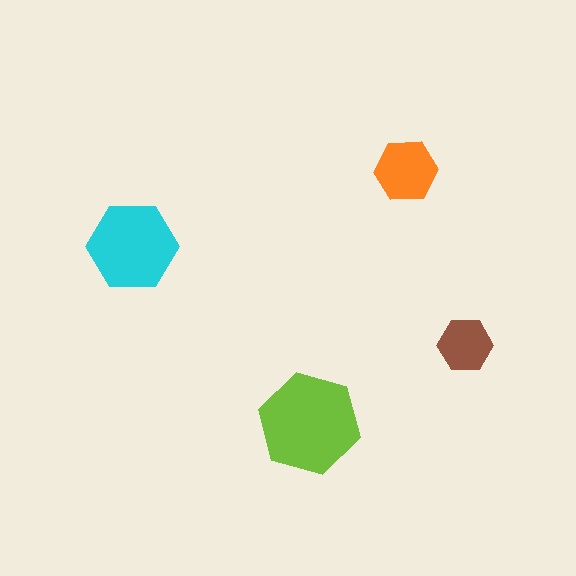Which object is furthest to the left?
The cyan hexagon is leftmost.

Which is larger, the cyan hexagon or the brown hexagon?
The cyan one.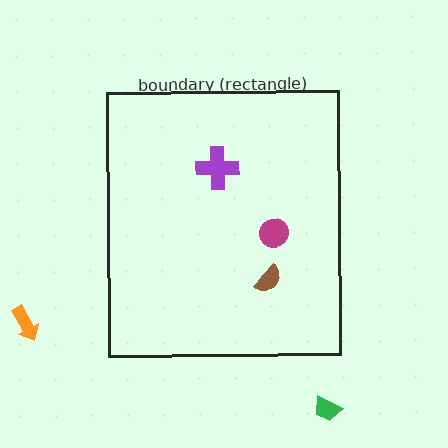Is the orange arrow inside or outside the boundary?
Outside.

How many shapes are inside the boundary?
3 inside, 2 outside.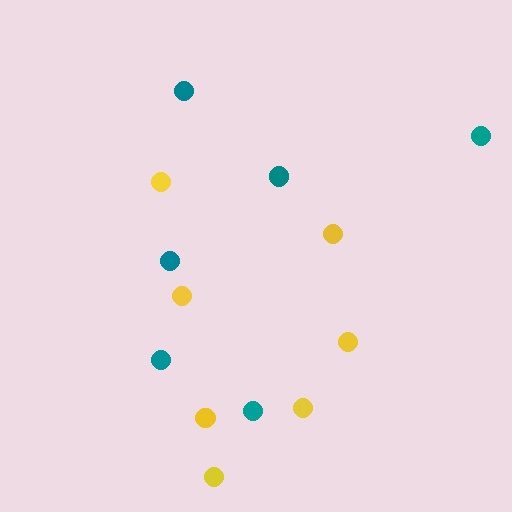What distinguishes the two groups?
There are 2 groups: one group of teal circles (6) and one group of yellow circles (7).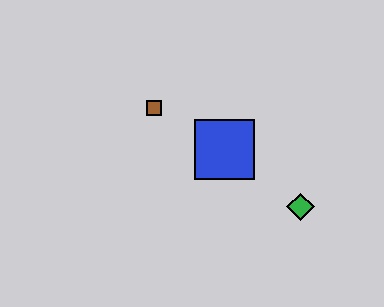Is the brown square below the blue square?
No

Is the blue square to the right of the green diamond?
No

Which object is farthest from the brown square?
The green diamond is farthest from the brown square.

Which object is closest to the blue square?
The brown square is closest to the blue square.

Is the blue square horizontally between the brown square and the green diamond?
Yes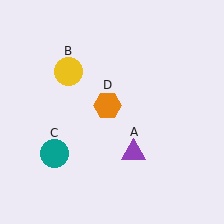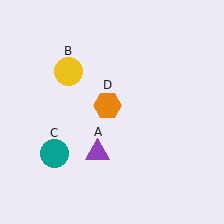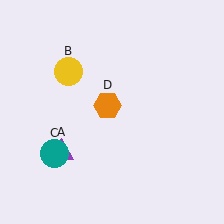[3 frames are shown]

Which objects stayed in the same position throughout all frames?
Yellow circle (object B) and teal circle (object C) and orange hexagon (object D) remained stationary.